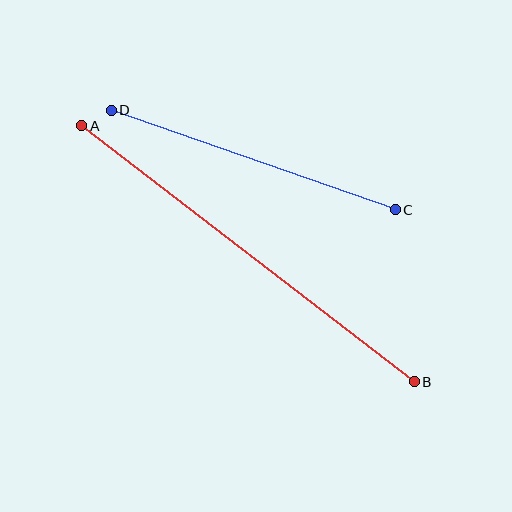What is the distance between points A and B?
The distance is approximately 420 pixels.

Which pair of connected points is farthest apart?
Points A and B are farthest apart.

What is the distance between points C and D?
The distance is approximately 301 pixels.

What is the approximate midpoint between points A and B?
The midpoint is at approximately (248, 254) pixels.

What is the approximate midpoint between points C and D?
The midpoint is at approximately (253, 160) pixels.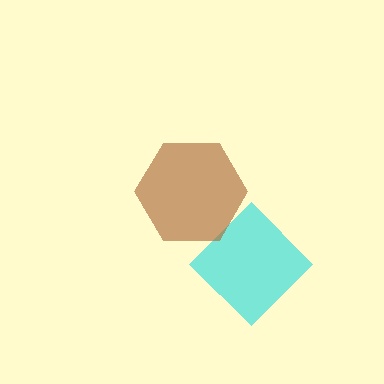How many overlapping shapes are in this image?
There are 2 overlapping shapes in the image.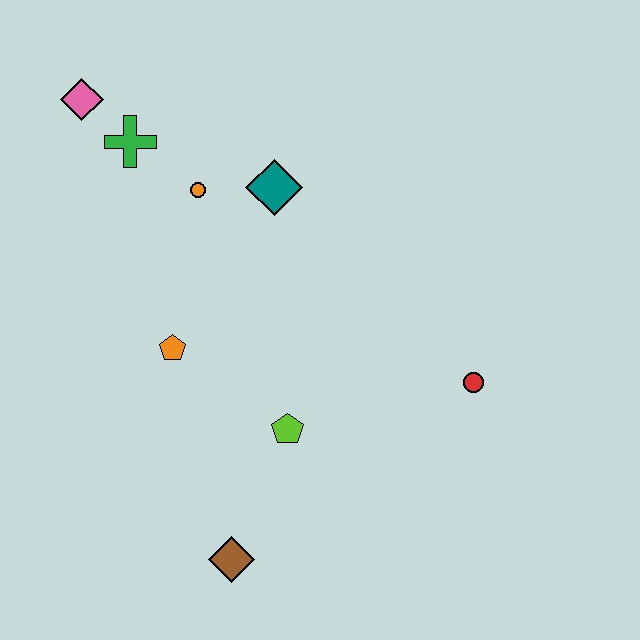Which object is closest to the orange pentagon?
The lime pentagon is closest to the orange pentagon.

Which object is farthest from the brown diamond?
The pink diamond is farthest from the brown diamond.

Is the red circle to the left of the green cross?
No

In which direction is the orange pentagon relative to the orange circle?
The orange pentagon is below the orange circle.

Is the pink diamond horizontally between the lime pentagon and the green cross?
No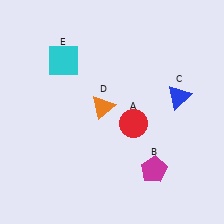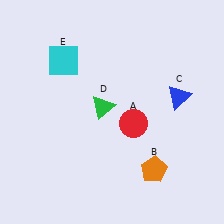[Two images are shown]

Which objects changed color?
B changed from magenta to orange. D changed from orange to green.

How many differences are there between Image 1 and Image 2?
There are 2 differences between the two images.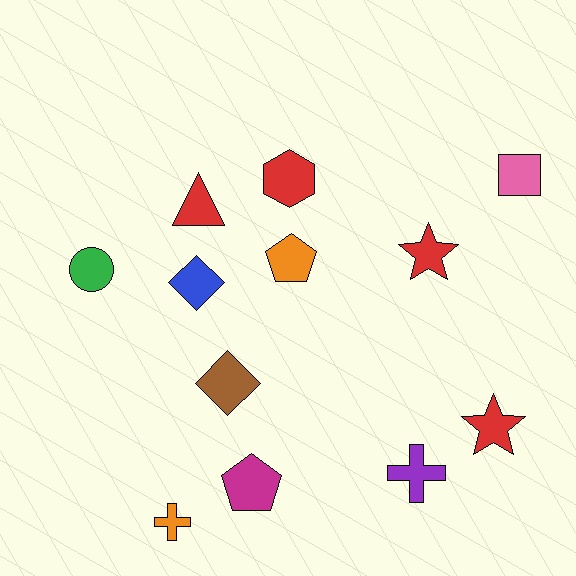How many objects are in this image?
There are 12 objects.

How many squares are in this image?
There is 1 square.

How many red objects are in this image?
There are 4 red objects.